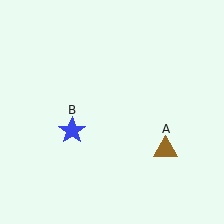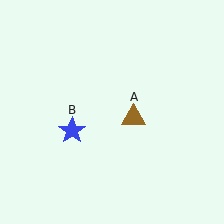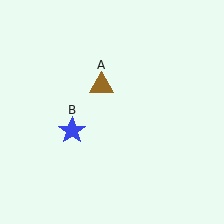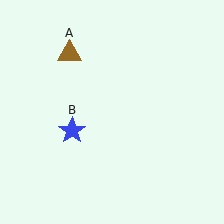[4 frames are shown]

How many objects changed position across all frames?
1 object changed position: brown triangle (object A).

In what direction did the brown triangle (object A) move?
The brown triangle (object A) moved up and to the left.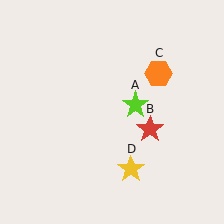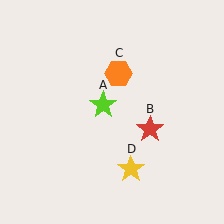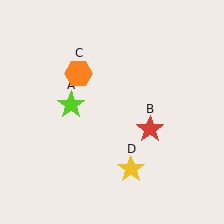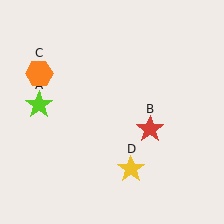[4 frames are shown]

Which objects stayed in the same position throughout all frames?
Red star (object B) and yellow star (object D) remained stationary.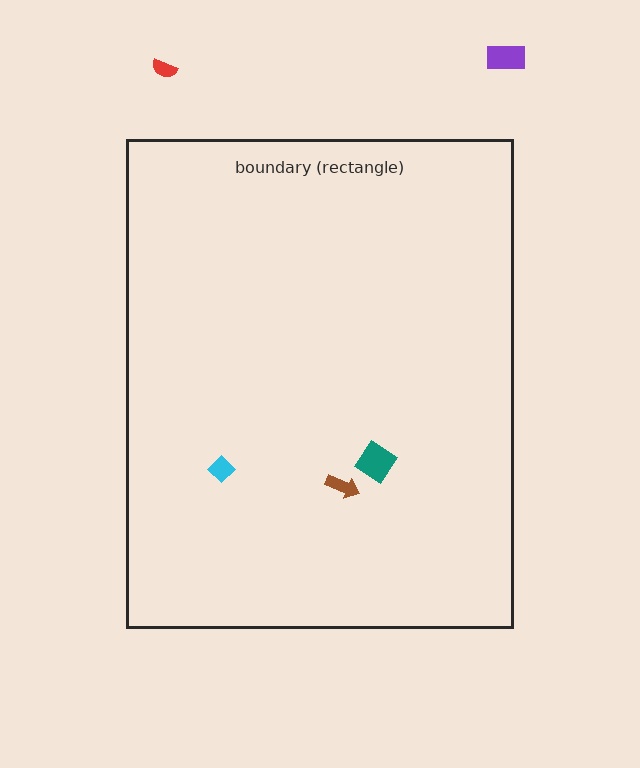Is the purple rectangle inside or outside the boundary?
Outside.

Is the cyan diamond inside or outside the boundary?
Inside.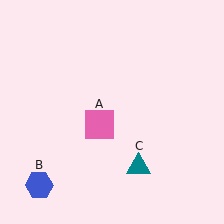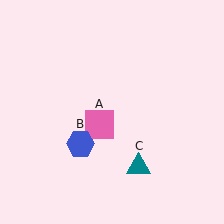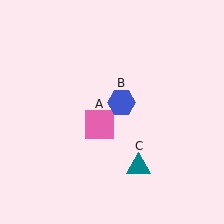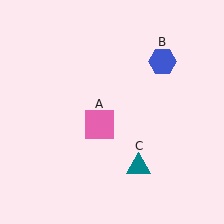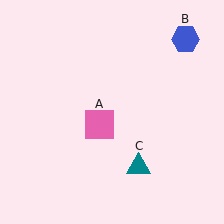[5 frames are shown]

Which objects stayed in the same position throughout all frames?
Pink square (object A) and teal triangle (object C) remained stationary.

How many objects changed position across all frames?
1 object changed position: blue hexagon (object B).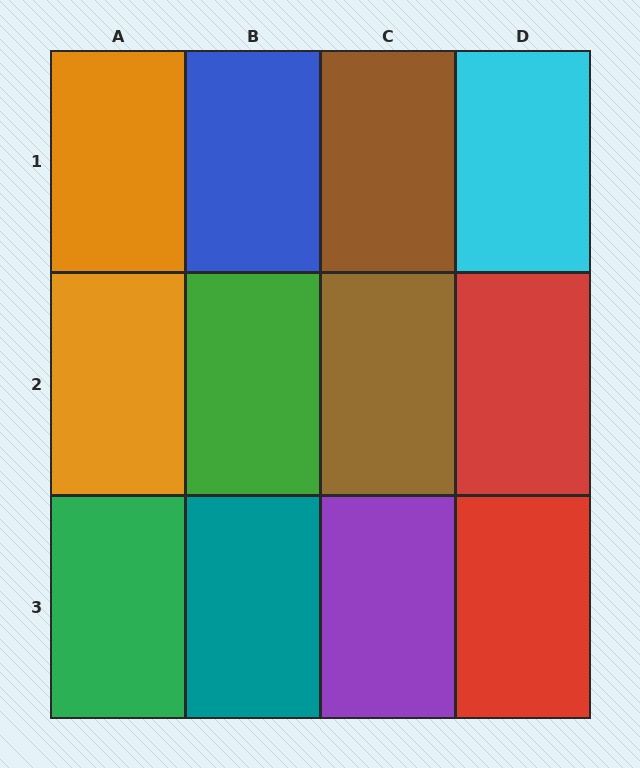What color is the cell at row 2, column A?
Orange.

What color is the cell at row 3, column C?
Purple.